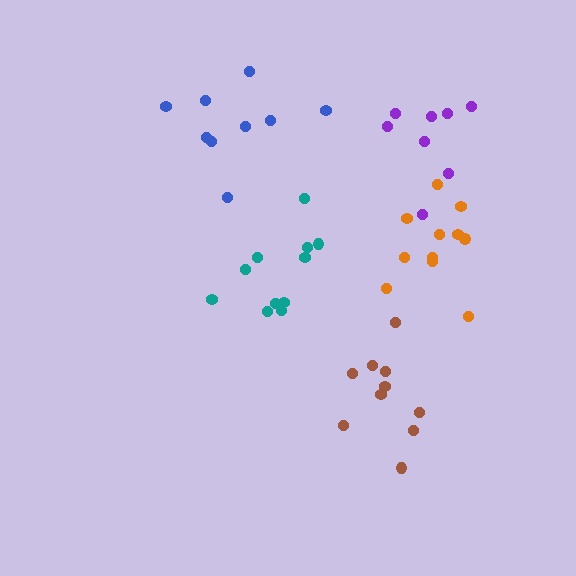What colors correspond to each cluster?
The clusters are colored: brown, purple, blue, teal, orange.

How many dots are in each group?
Group 1: 10 dots, Group 2: 8 dots, Group 3: 9 dots, Group 4: 11 dots, Group 5: 11 dots (49 total).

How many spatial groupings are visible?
There are 5 spatial groupings.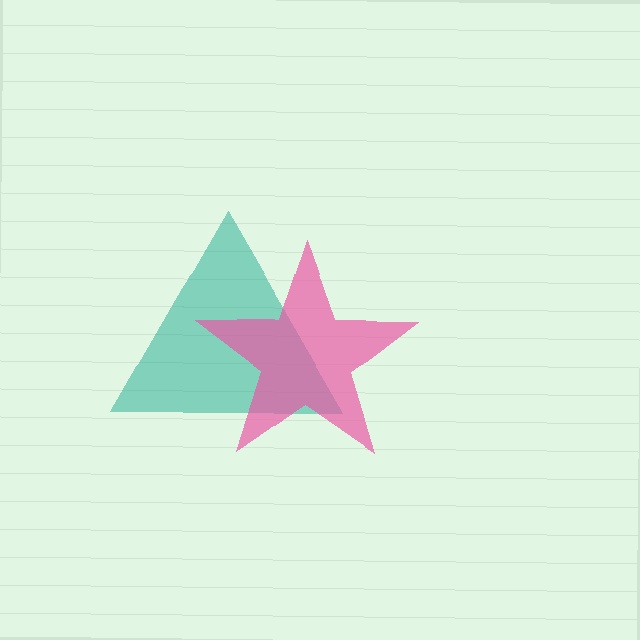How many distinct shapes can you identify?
There are 2 distinct shapes: a teal triangle, a pink star.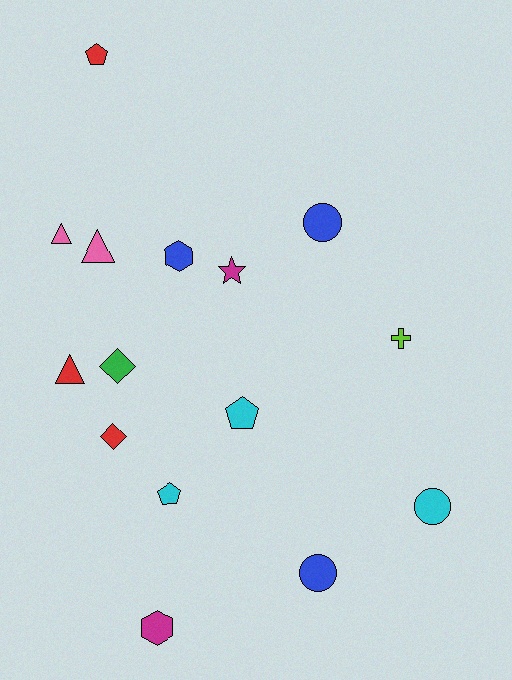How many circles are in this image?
There are 3 circles.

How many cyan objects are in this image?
There are 3 cyan objects.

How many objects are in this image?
There are 15 objects.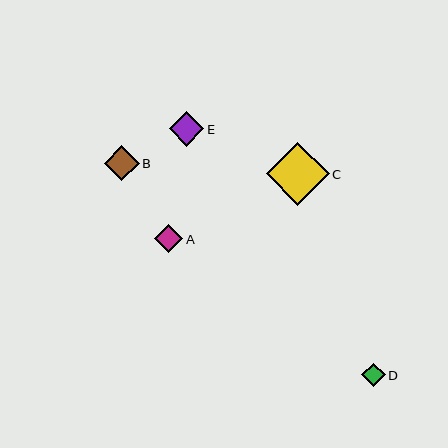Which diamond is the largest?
Diamond C is the largest with a size of approximately 63 pixels.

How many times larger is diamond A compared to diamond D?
Diamond A is approximately 1.2 times the size of diamond D.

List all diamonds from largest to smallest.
From largest to smallest: C, B, E, A, D.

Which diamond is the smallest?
Diamond D is the smallest with a size of approximately 23 pixels.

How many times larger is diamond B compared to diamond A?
Diamond B is approximately 1.2 times the size of diamond A.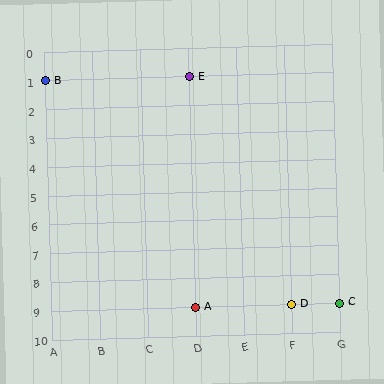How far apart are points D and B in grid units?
Points D and B are 5 columns and 8 rows apart (about 9.4 grid units diagonally).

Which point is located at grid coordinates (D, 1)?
Point E is at (D, 1).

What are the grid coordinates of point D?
Point D is at grid coordinates (F, 9).